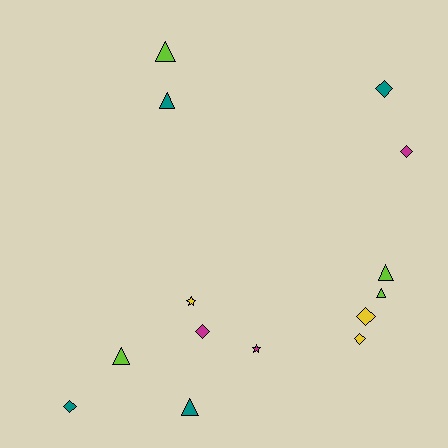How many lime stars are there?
There are no lime stars.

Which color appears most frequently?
Lime, with 4 objects.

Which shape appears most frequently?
Triangle, with 6 objects.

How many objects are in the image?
There are 14 objects.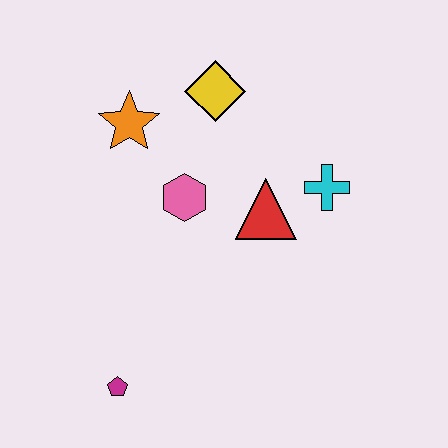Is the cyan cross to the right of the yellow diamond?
Yes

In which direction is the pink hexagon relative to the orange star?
The pink hexagon is below the orange star.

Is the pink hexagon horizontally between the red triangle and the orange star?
Yes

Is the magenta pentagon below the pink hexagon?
Yes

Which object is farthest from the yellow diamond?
The magenta pentagon is farthest from the yellow diamond.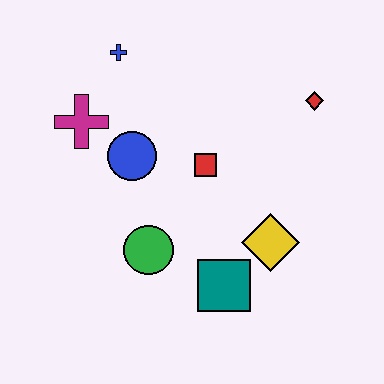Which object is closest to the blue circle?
The magenta cross is closest to the blue circle.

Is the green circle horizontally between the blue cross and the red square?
Yes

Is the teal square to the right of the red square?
Yes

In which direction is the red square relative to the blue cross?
The red square is below the blue cross.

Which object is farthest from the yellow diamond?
The blue cross is farthest from the yellow diamond.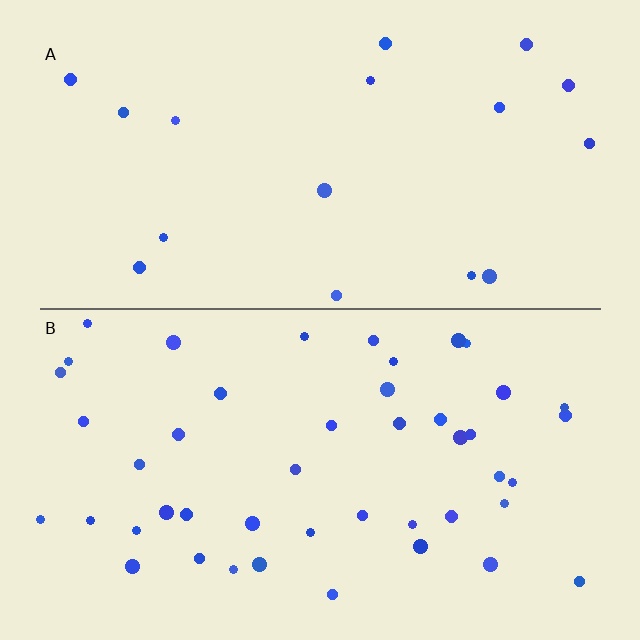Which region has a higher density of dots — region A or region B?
B (the bottom).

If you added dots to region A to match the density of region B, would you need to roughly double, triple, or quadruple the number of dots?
Approximately triple.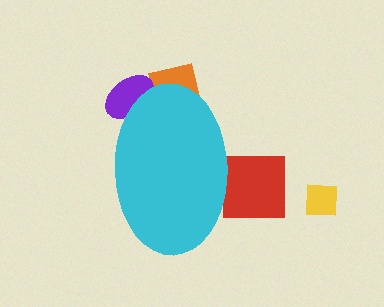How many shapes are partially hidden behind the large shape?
3 shapes are partially hidden.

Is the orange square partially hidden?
Yes, the orange square is partially hidden behind the cyan ellipse.